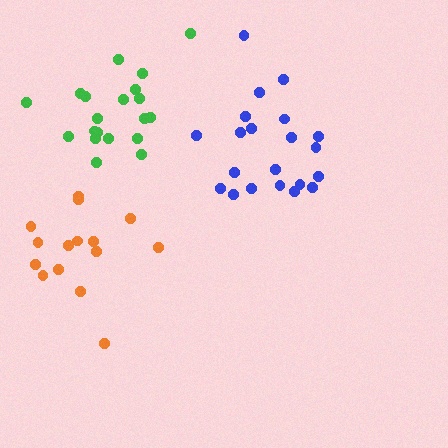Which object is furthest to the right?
The blue cluster is rightmost.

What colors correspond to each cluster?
The clusters are colored: blue, green, orange.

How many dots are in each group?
Group 1: 21 dots, Group 2: 20 dots, Group 3: 15 dots (56 total).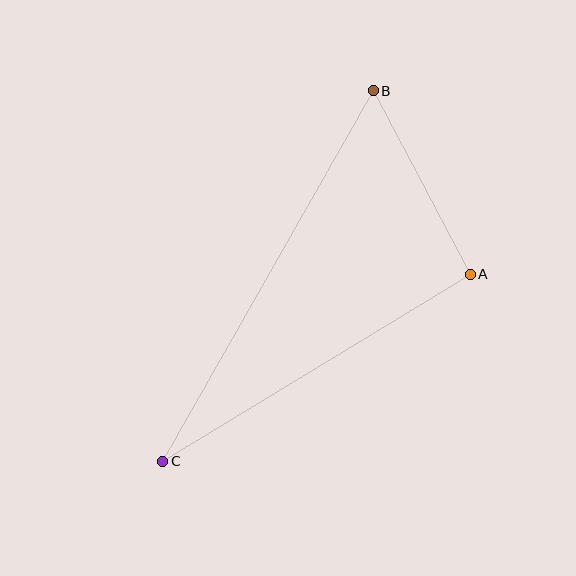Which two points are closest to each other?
Points A and B are closest to each other.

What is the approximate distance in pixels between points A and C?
The distance between A and C is approximately 360 pixels.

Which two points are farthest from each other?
Points B and C are farthest from each other.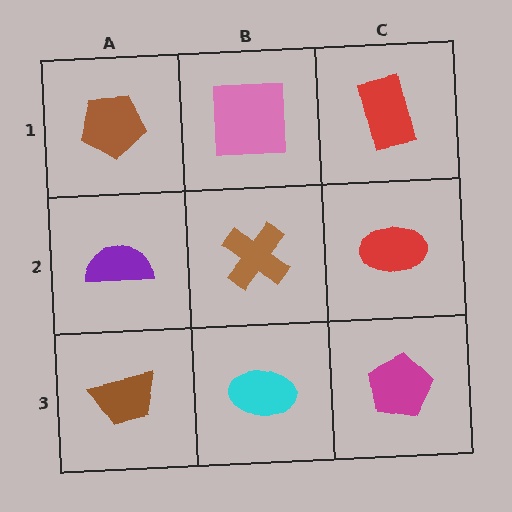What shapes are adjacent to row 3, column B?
A brown cross (row 2, column B), a brown trapezoid (row 3, column A), a magenta pentagon (row 3, column C).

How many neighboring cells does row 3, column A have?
2.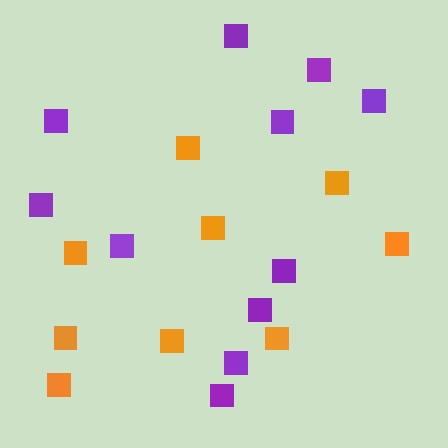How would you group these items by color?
There are 2 groups: one group of orange squares (9) and one group of purple squares (11).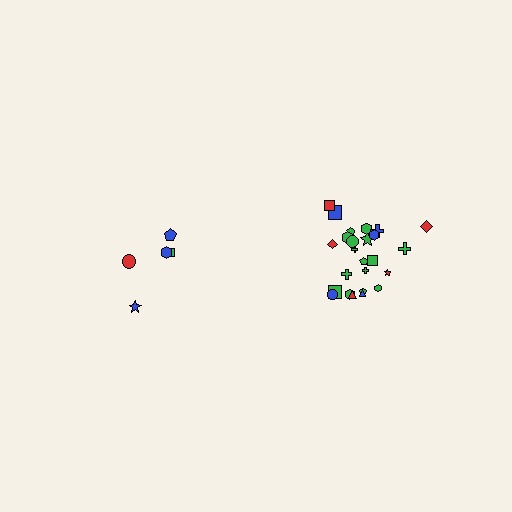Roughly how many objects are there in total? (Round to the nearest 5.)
Roughly 30 objects in total.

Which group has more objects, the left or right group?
The right group.